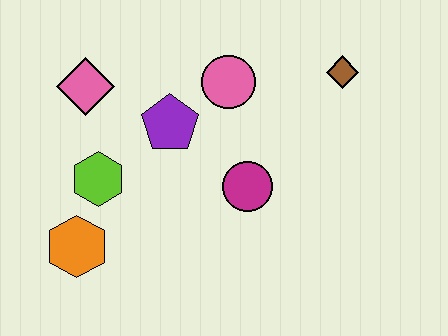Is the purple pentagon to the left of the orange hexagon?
No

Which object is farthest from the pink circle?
The orange hexagon is farthest from the pink circle.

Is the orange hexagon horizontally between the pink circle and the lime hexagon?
No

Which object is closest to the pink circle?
The purple pentagon is closest to the pink circle.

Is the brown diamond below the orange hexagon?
No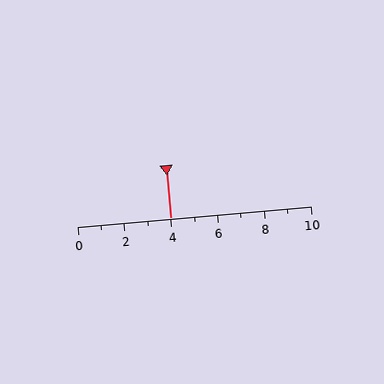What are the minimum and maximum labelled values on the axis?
The axis runs from 0 to 10.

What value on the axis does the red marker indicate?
The marker indicates approximately 4.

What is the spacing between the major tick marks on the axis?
The major ticks are spaced 2 apart.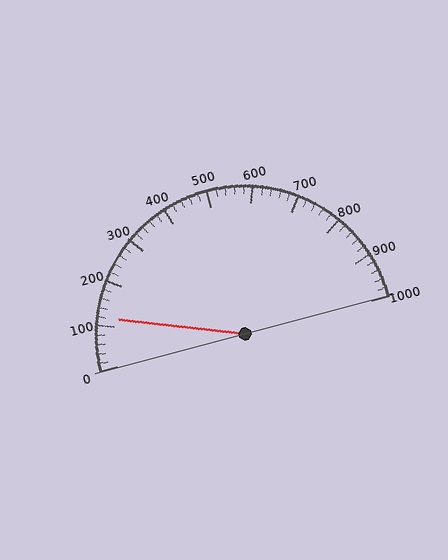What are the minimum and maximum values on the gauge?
The gauge ranges from 0 to 1000.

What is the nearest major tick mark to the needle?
The nearest major tick mark is 100.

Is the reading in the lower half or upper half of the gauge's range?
The reading is in the lower half of the range (0 to 1000).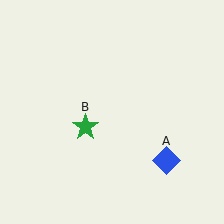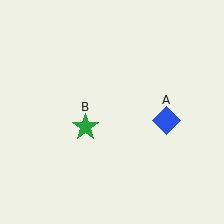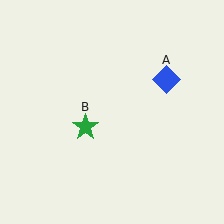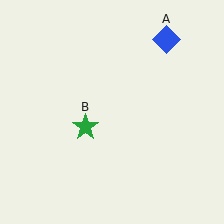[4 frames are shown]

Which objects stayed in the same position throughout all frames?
Green star (object B) remained stationary.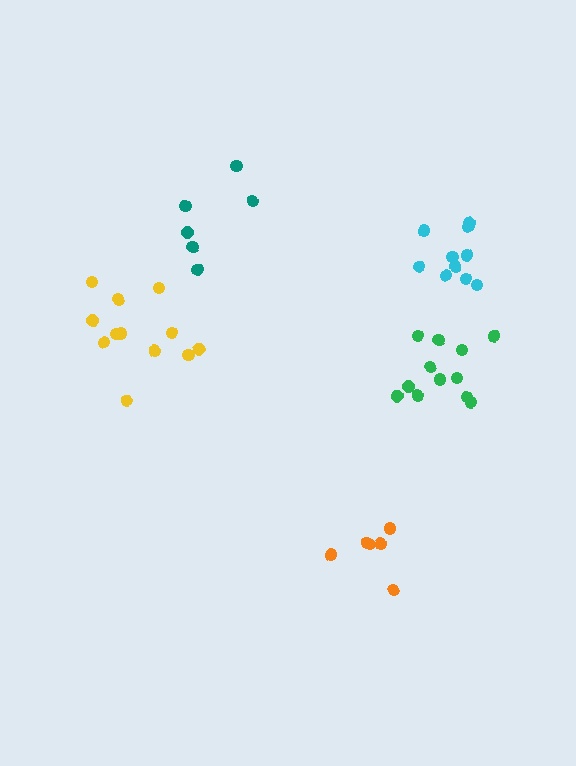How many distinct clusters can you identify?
There are 5 distinct clusters.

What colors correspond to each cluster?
The clusters are colored: yellow, green, orange, teal, cyan.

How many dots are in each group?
Group 1: 12 dots, Group 2: 12 dots, Group 3: 6 dots, Group 4: 6 dots, Group 5: 10 dots (46 total).